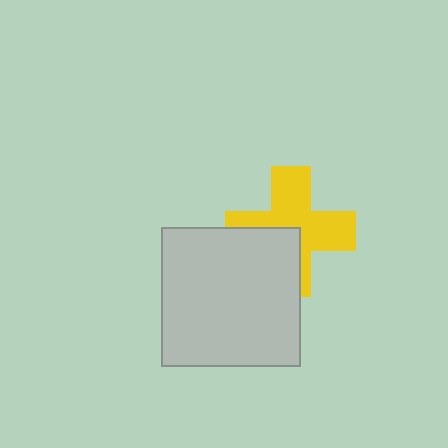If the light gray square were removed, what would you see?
You would see the complete yellow cross.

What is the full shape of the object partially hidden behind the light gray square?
The partially hidden object is a yellow cross.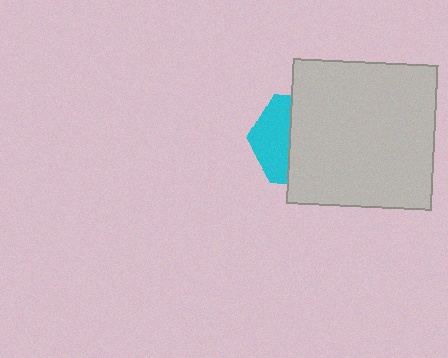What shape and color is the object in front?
The object in front is a light gray square.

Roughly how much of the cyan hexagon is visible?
A small part of it is visible (roughly 40%).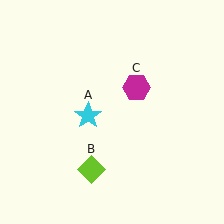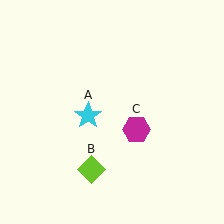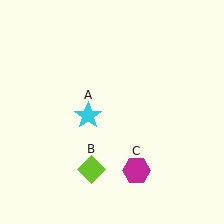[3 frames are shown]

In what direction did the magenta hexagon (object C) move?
The magenta hexagon (object C) moved down.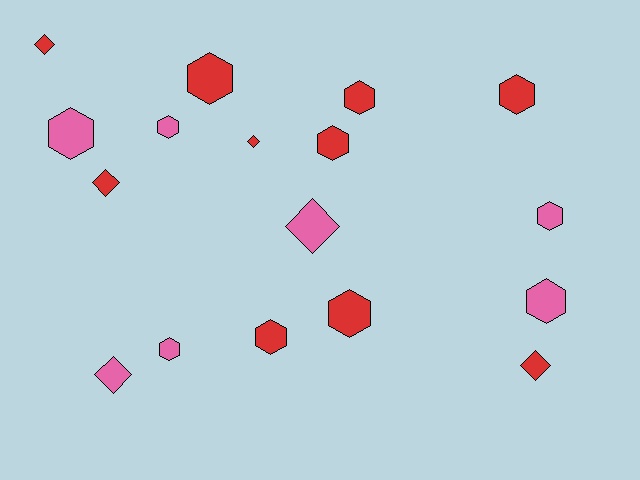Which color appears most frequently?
Red, with 10 objects.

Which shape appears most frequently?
Hexagon, with 11 objects.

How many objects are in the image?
There are 17 objects.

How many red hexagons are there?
There are 6 red hexagons.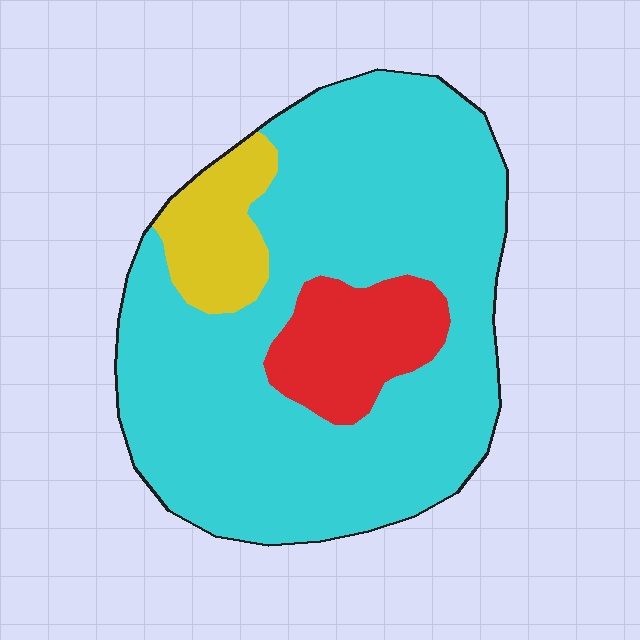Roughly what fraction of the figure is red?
Red covers 13% of the figure.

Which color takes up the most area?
Cyan, at roughly 75%.